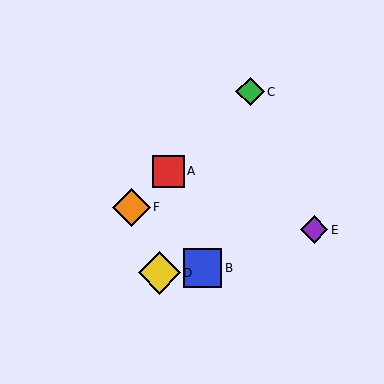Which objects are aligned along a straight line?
Objects A, C, F are aligned along a straight line.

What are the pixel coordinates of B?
Object B is at (202, 268).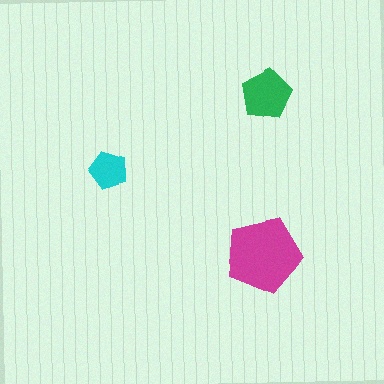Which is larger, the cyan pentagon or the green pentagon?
The green one.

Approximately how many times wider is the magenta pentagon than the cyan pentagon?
About 2 times wider.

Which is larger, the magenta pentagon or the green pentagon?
The magenta one.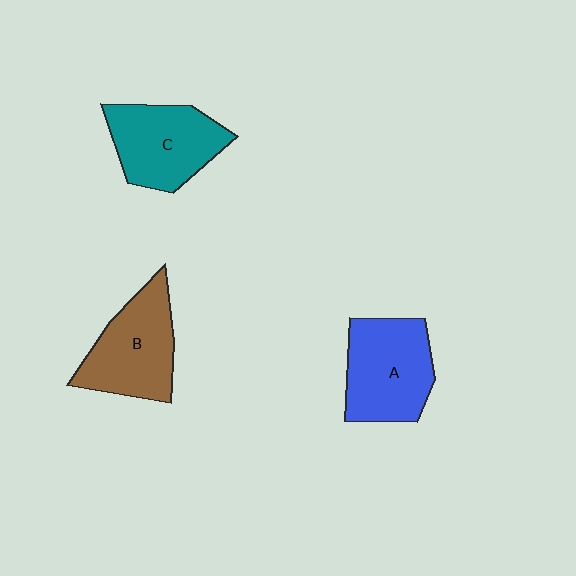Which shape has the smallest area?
Shape C (teal).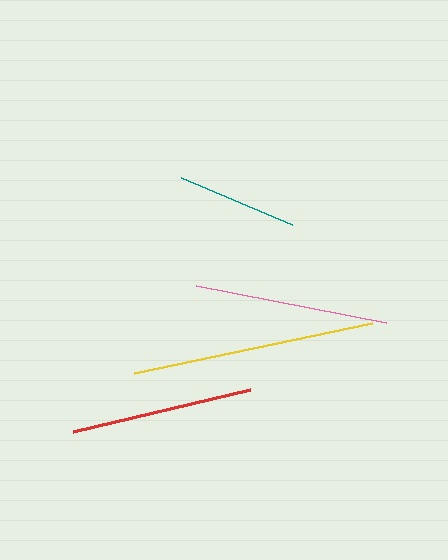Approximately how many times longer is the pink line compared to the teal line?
The pink line is approximately 1.6 times the length of the teal line.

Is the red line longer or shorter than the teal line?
The red line is longer than the teal line.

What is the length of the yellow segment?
The yellow segment is approximately 243 pixels long.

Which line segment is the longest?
The yellow line is the longest at approximately 243 pixels.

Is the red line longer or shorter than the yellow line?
The yellow line is longer than the red line.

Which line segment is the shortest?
The teal line is the shortest at approximately 121 pixels.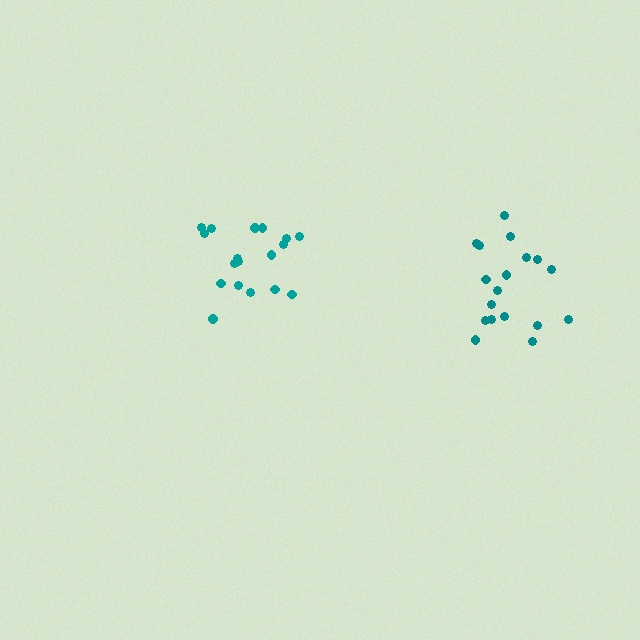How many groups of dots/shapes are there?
There are 2 groups.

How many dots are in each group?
Group 1: 18 dots, Group 2: 18 dots (36 total).